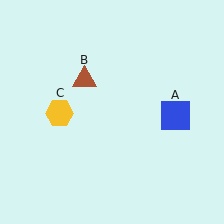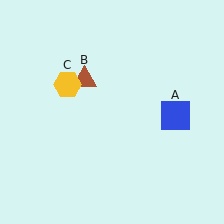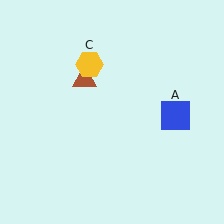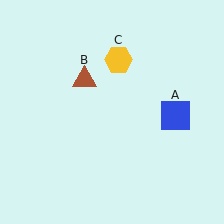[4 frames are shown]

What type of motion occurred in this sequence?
The yellow hexagon (object C) rotated clockwise around the center of the scene.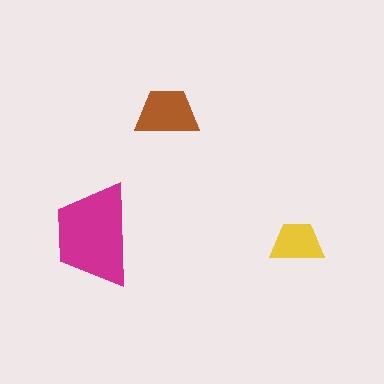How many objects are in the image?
There are 3 objects in the image.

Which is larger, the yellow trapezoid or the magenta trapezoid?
The magenta one.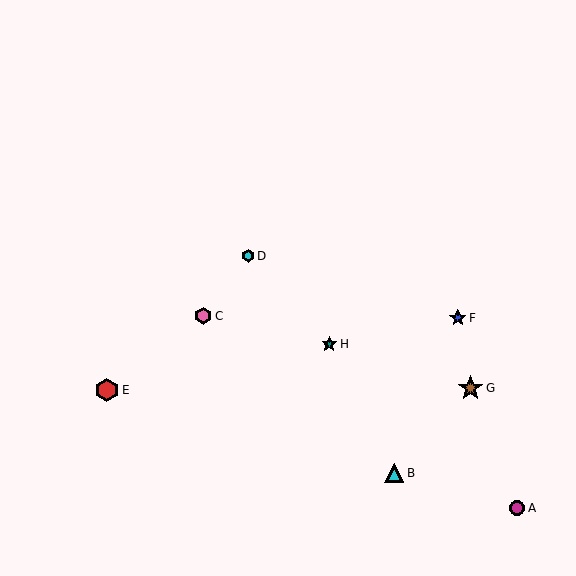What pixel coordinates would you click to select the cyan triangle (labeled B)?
Click at (394, 473) to select the cyan triangle B.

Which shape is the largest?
The brown star (labeled G) is the largest.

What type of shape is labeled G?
Shape G is a brown star.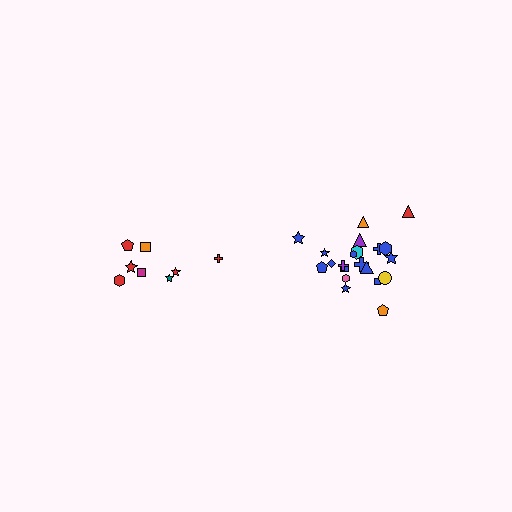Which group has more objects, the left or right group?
The right group.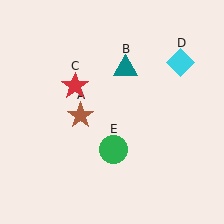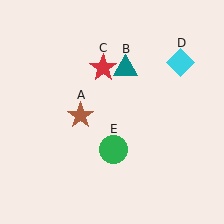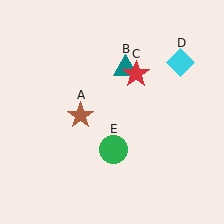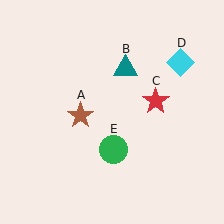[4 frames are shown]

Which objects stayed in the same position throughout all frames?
Brown star (object A) and teal triangle (object B) and cyan diamond (object D) and green circle (object E) remained stationary.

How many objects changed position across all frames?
1 object changed position: red star (object C).